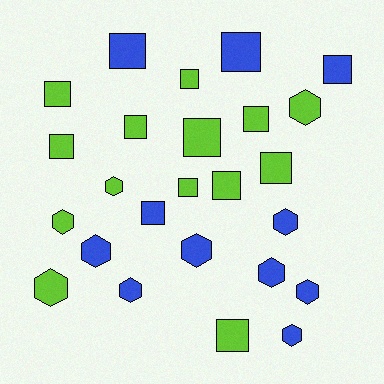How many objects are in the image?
There are 25 objects.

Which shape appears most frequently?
Square, with 14 objects.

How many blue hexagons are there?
There are 7 blue hexagons.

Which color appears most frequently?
Lime, with 14 objects.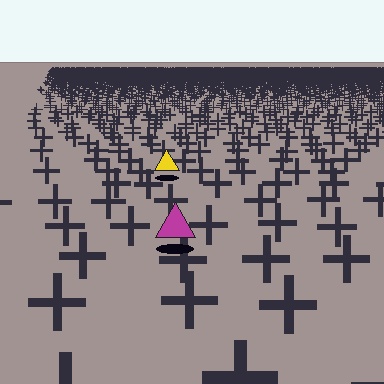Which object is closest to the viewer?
The magenta triangle is closest. The texture marks near it are larger and more spread out.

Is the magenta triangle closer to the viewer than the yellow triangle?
Yes. The magenta triangle is closer — you can tell from the texture gradient: the ground texture is coarser near it.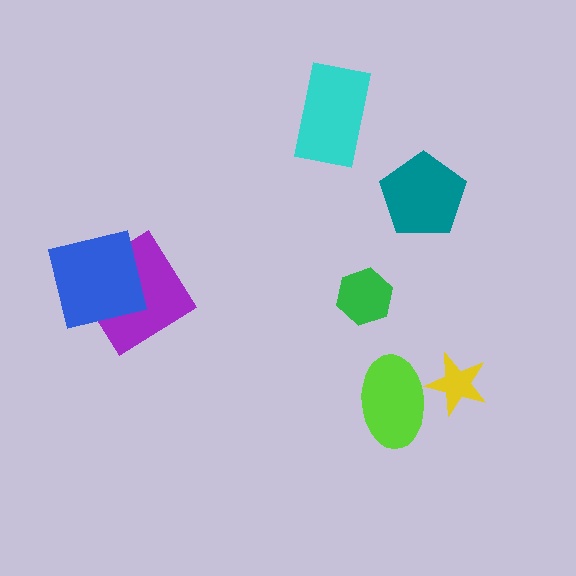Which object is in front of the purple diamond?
The blue square is in front of the purple diamond.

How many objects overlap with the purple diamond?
1 object overlaps with the purple diamond.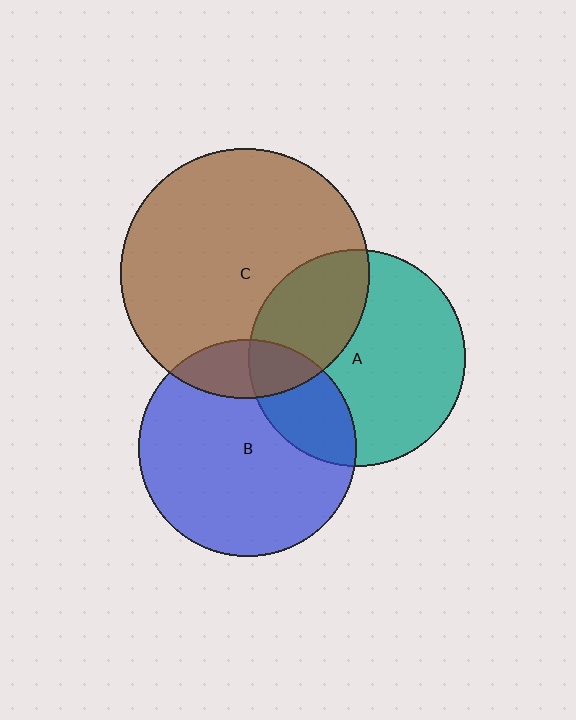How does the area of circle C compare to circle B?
Approximately 1.3 times.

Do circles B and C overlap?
Yes.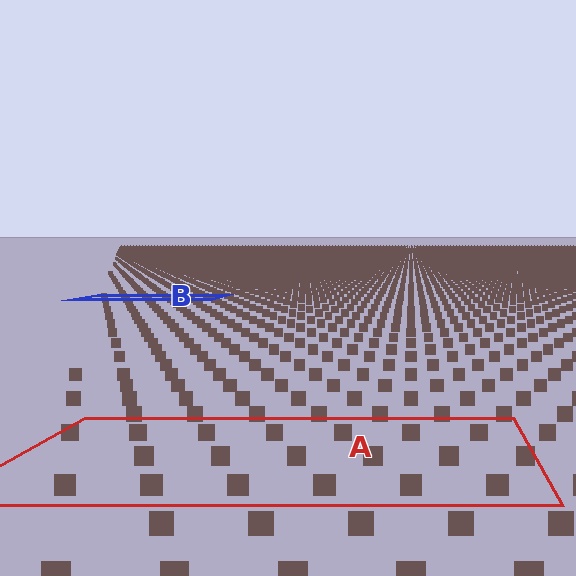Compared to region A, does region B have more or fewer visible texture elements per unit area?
Region B has more texture elements per unit area — they are packed more densely because it is farther away.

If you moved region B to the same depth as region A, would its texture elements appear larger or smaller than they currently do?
They would appear larger. At a closer depth, the same texture elements are projected at a bigger on-screen size.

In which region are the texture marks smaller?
The texture marks are smaller in region B, because it is farther away.